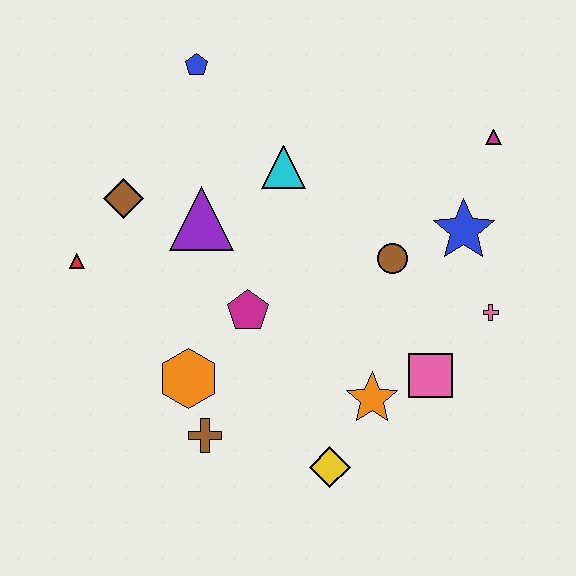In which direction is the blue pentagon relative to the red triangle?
The blue pentagon is above the red triangle.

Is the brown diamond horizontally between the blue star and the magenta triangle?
No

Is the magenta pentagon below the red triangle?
Yes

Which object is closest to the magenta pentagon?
The orange hexagon is closest to the magenta pentagon.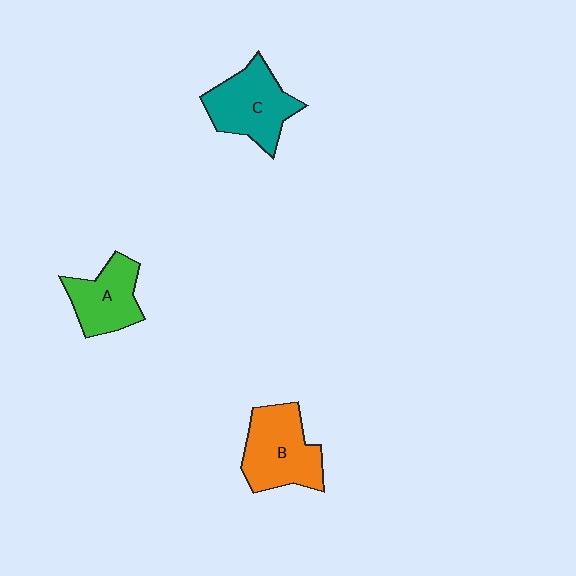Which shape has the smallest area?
Shape A (green).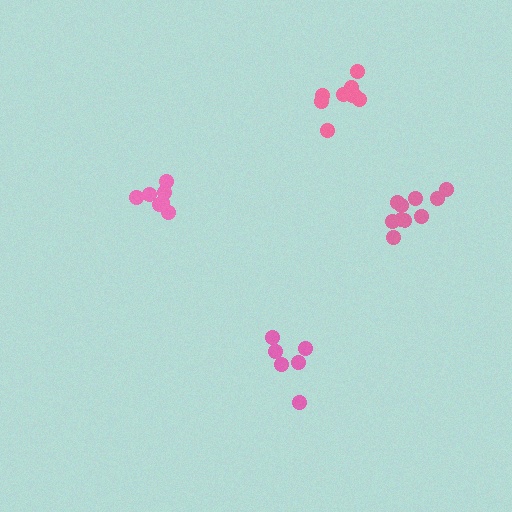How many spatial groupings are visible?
There are 4 spatial groupings.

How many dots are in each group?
Group 1: 10 dots, Group 2: 6 dots, Group 3: 7 dots, Group 4: 9 dots (32 total).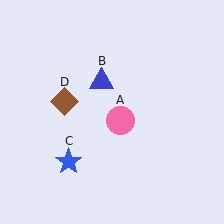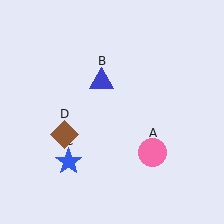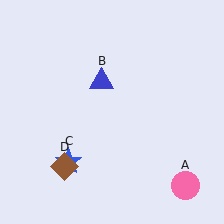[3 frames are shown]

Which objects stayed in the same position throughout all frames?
Blue triangle (object B) and blue star (object C) remained stationary.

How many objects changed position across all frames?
2 objects changed position: pink circle (object A), brown diamond (object D).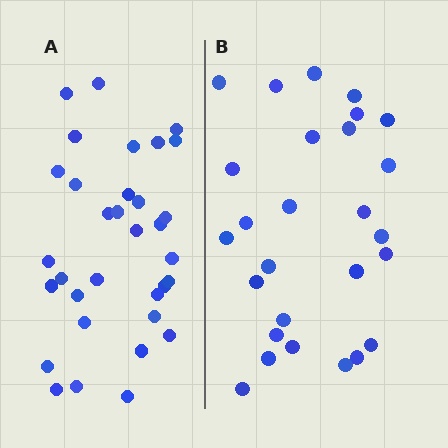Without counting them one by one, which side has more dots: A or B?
Region A (the left region) has more dots.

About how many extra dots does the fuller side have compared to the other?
Region A has about 6 more dots than region B.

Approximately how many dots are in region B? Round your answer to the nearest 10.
About 30 dots. (The exact count is 27, which rounds to 30.)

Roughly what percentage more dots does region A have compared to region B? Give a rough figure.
About 20% more.